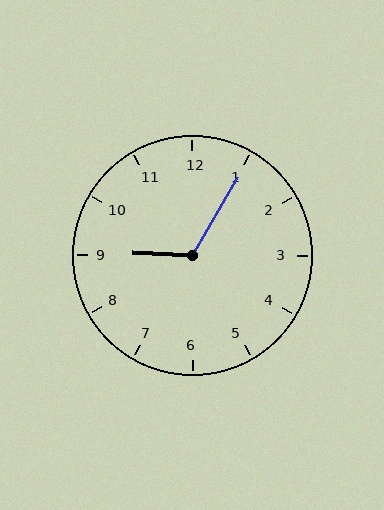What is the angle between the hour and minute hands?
Approximately 118 degrees.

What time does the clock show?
9:05.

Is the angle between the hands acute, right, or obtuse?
It is obtuse.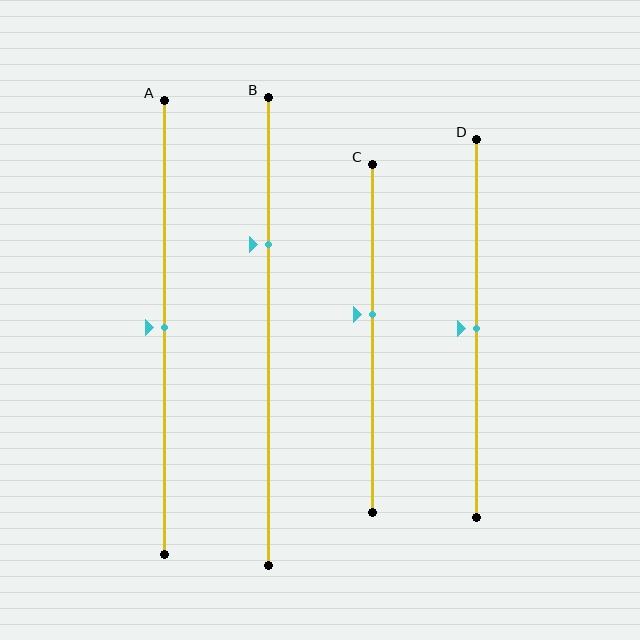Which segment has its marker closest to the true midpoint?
Segment A has its marker closest to the true midpoint.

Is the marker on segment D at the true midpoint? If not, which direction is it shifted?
Yes, the marker on segment D is at the true midpoint.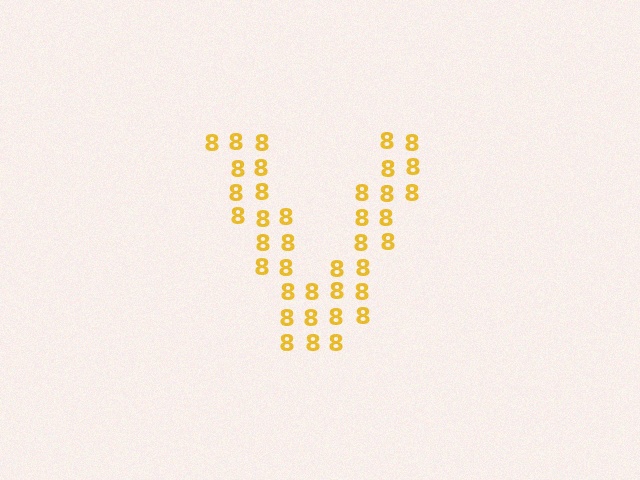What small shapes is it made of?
It is made of small digit 8's.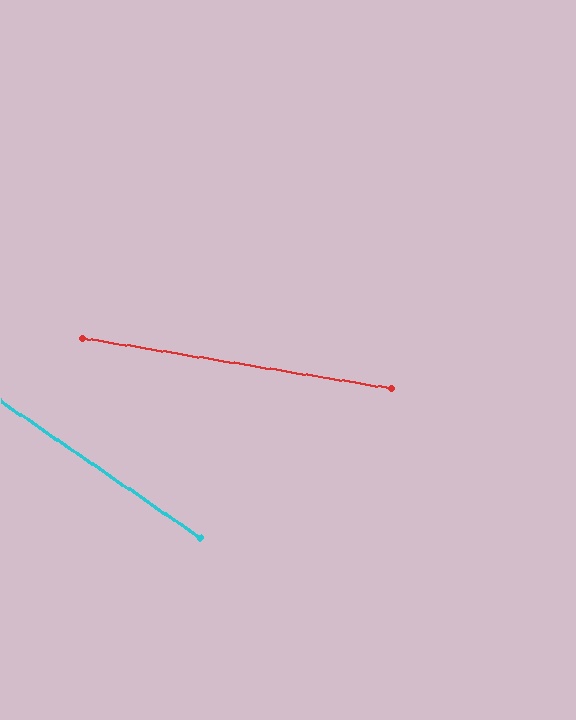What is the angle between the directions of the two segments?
Approximately 25 degrees.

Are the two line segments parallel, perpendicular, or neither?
Neither parallel nor perpendicular — they differ by about 25°.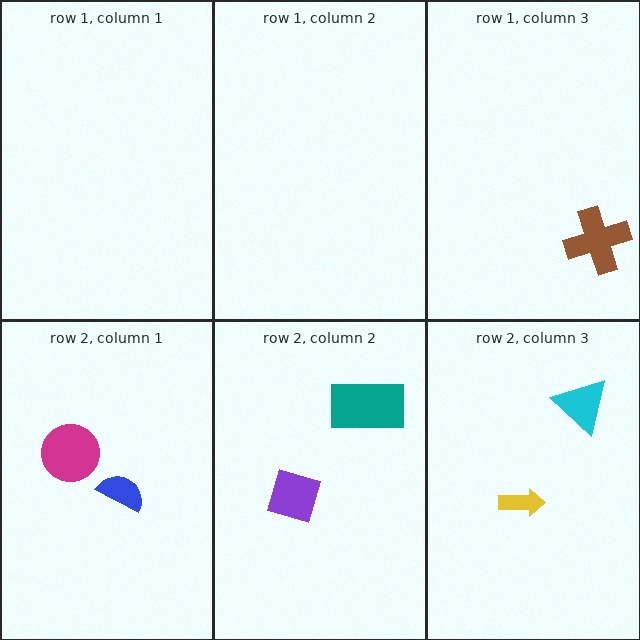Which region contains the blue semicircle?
The row 2, column 1 region.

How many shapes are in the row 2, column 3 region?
2.